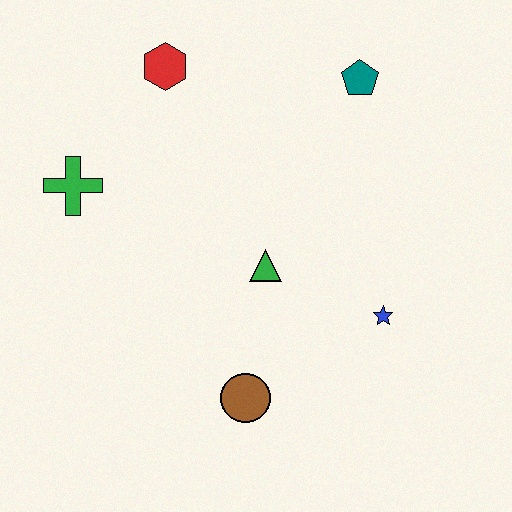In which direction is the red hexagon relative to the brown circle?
The red hexagon is above the brown circle.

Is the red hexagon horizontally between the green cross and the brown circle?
Yes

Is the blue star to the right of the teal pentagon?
Yes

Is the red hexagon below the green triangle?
No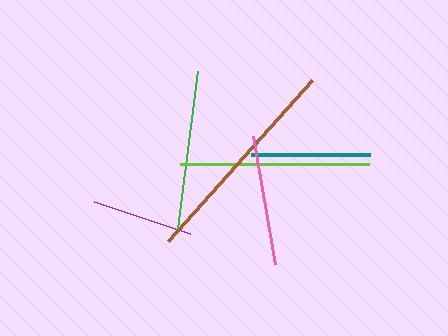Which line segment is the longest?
The brown line is the longest at approximately 216 pixels.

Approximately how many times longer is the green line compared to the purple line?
The green line is approximately 1.6 times the length of the purple line.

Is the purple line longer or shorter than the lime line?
The lime line is longer than the purple line.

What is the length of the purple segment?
The purple segment is approximately 101 pixels long.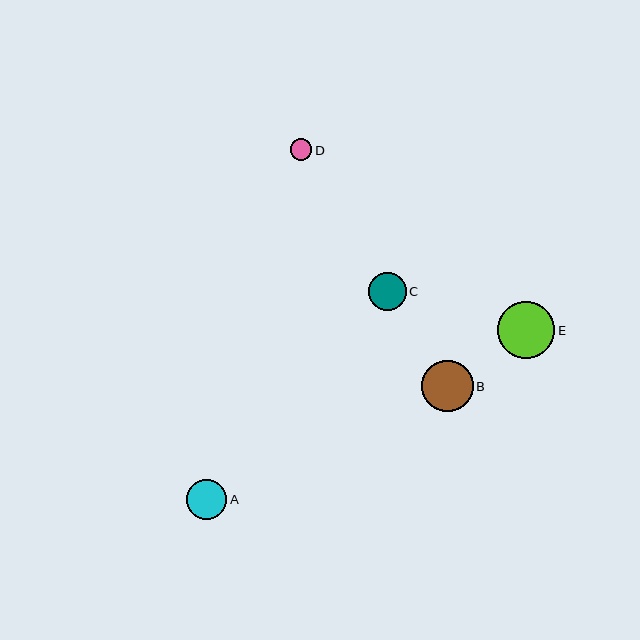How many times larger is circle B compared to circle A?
Circle B is approximately 1.3 times the size of circle A.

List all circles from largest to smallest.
From largest to smallest: E, B, A, C, D.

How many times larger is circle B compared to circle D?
Circle B is approximately 2.4 times the size of circle D.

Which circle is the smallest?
Circle D is the smallest with a size of approximately 21 pixels.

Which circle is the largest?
Circle E is the largest with a size of approximately 57 pixels.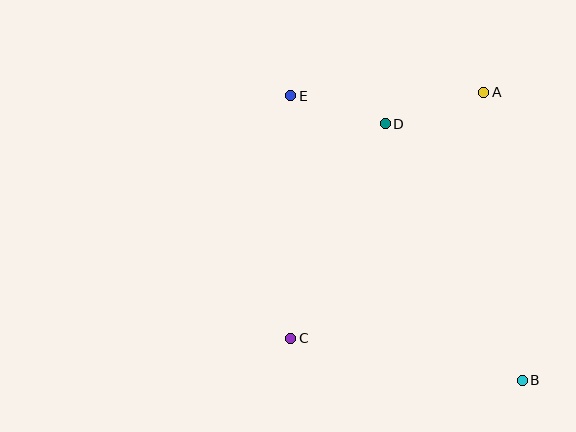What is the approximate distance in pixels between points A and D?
The distance between A and D is approximately 104 pixels.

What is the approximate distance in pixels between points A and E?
The distance between A and E is approximately 193 pixels.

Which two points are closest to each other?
Points D and E are closest to each other.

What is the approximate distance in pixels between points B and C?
The distance between B and C is approximately 235 pixels.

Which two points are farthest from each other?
Points B and E are farthest from each other.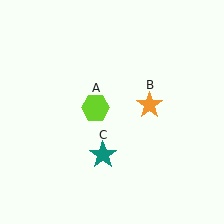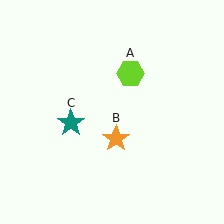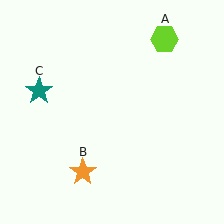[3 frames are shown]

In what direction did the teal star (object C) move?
The teal star (object C) moved up and to the left.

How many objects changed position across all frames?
3 objects changed position: lime hexagon (object A), orange star (object B), teal star (object C).